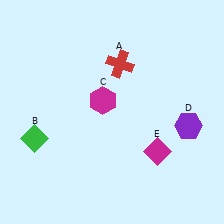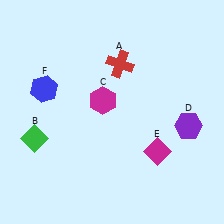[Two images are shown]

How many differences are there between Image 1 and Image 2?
There is 1 difference between the two images.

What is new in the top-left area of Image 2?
A blue hexagon (F) was added in the top-left area of Image 2.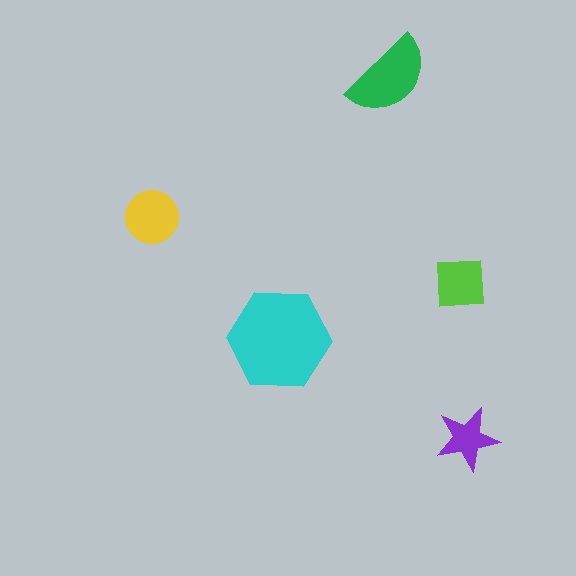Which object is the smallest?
The purple star.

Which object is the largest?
The cyan hexagon.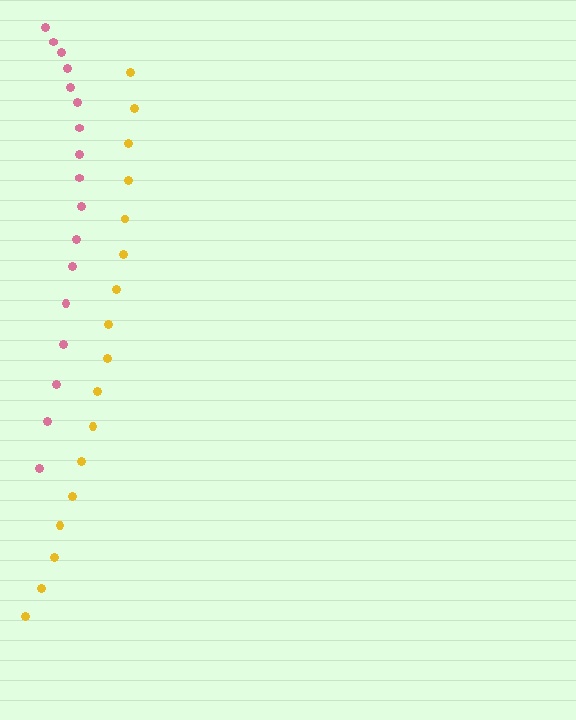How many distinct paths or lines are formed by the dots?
There are 2 distinct paths.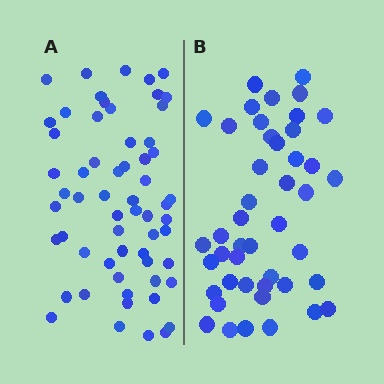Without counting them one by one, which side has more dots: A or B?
Region A (the left region) has more dots.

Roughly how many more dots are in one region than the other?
Region A has approximately 15 more dots than region B.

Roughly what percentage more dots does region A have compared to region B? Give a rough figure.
About 35% more.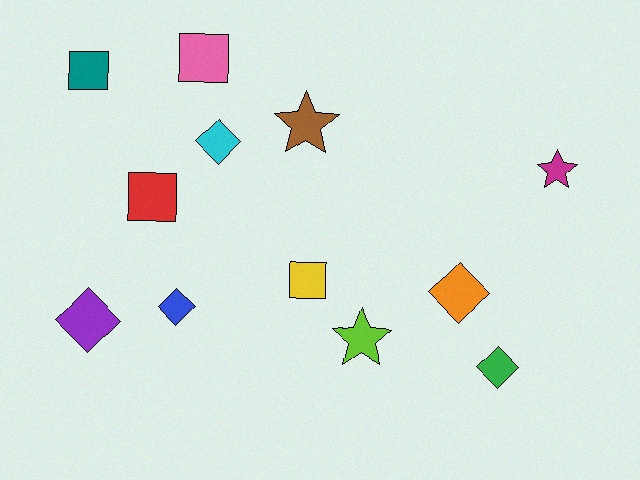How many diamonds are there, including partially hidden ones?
There are 5 diamonds.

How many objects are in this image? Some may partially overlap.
There are 12 objects.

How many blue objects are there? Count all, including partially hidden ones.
There is 1 blue object.